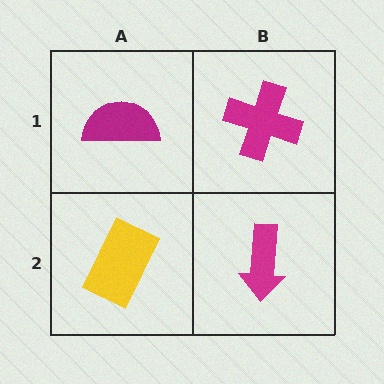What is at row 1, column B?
A magenta cross.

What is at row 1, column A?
A magenta semicircle.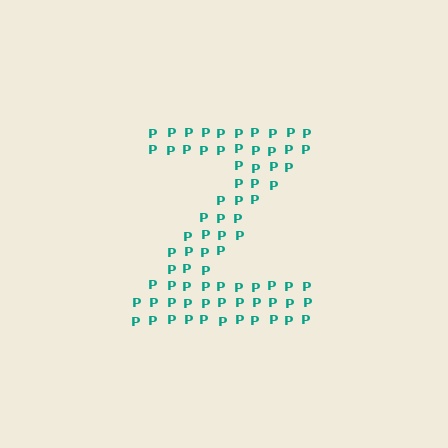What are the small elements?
The small elements are letter P's.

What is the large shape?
The large shape is the letter Z.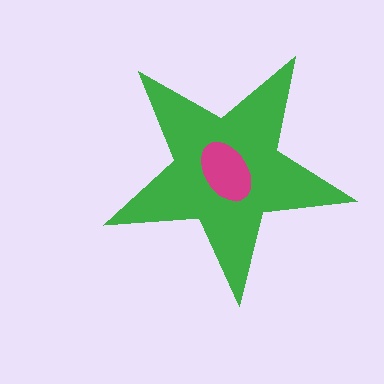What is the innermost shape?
The magenta ellipse.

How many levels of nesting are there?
2.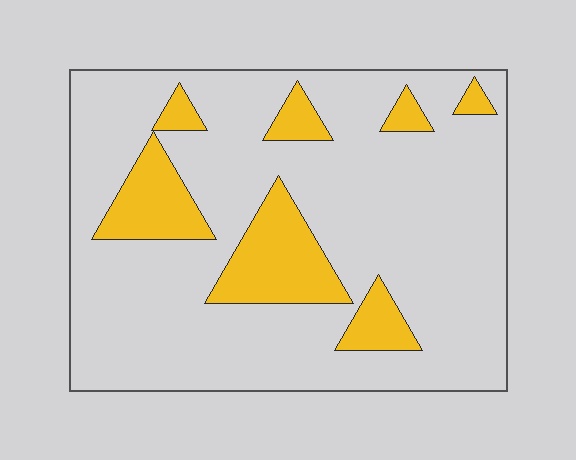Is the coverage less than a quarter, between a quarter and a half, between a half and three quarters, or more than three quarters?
Less than a quarter.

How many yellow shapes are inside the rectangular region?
7.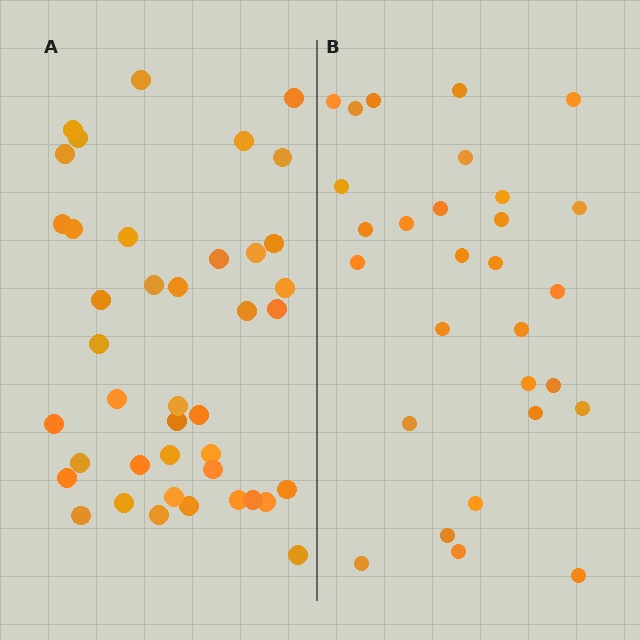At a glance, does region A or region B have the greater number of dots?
Region A (the left region) has more dots.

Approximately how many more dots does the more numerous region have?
Region A has roughly 12 or so more dots than region B.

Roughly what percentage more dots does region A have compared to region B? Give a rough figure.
About 40% more.